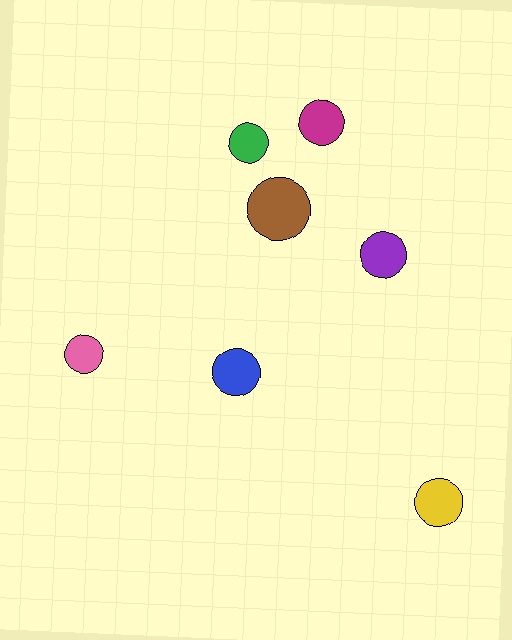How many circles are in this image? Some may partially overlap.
There are 7 circles.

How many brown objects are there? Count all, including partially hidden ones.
There is 1 brown object.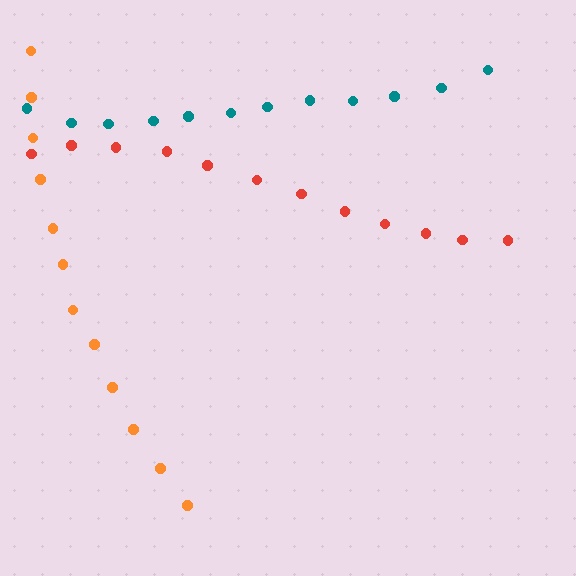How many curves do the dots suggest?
There are 3 distinct paths.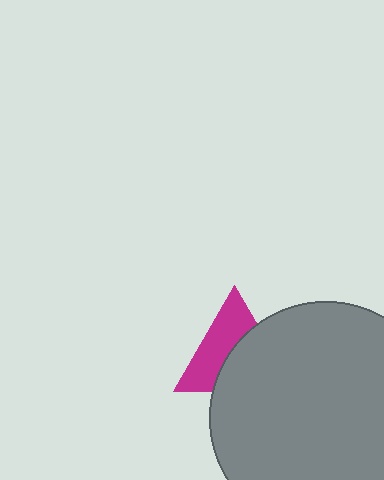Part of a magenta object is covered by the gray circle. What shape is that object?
It is a triangle.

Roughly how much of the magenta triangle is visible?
About half of it is visible (roughly 50%).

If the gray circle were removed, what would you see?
You would see the complete magenta triangle.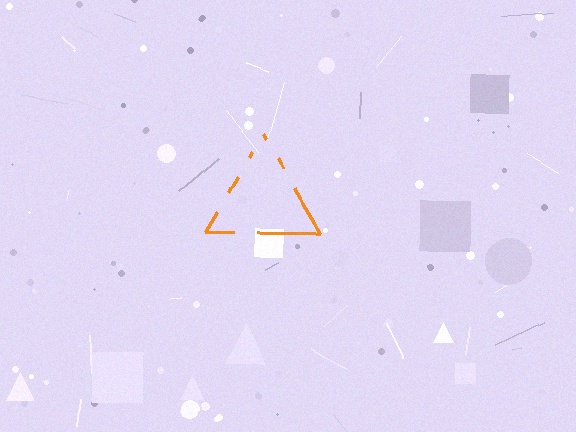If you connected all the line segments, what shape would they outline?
They would outline a triangle.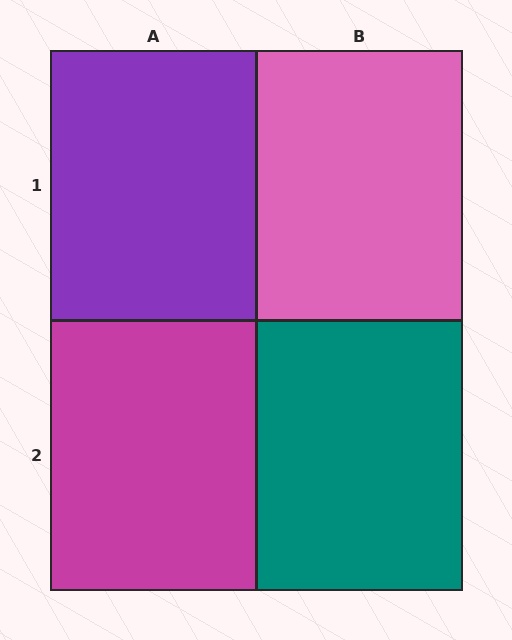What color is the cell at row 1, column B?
Pink.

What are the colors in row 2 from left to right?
Magenta, teal.